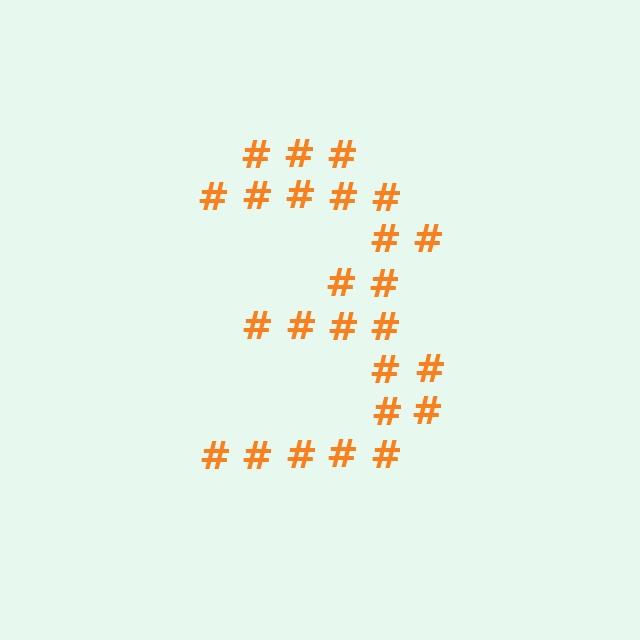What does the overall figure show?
The overall figure shows the digit 3.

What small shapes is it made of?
It is made of small hash symbols.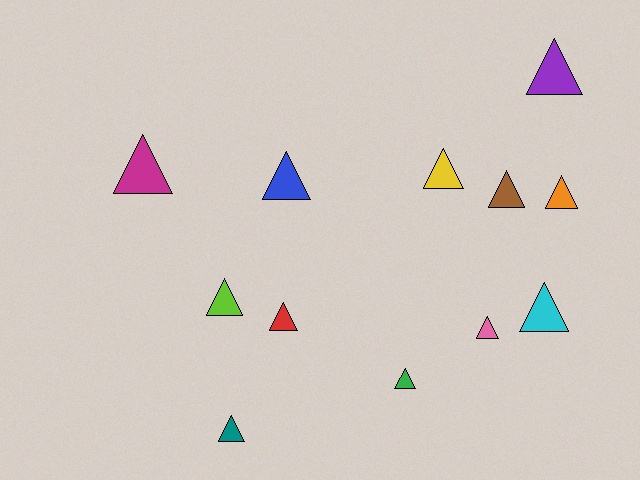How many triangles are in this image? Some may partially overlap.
There are 12 triangles.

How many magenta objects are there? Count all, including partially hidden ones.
There is 1 magenta object.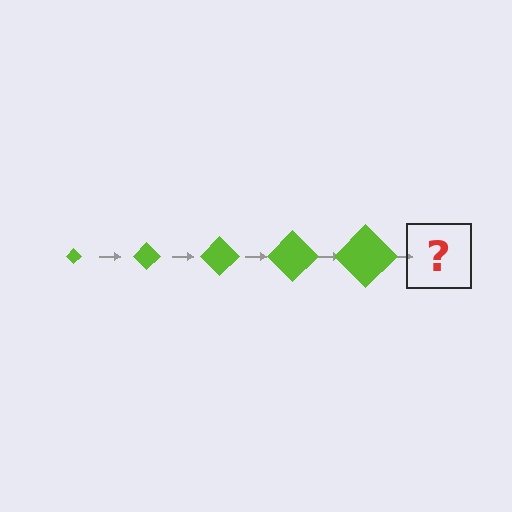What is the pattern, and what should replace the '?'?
The pattern is that the diamond gets progressively larger each step. The '?' should be a lime diamond, larger than the previous one.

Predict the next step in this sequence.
The next step is a lime diamond, larger than the previous one.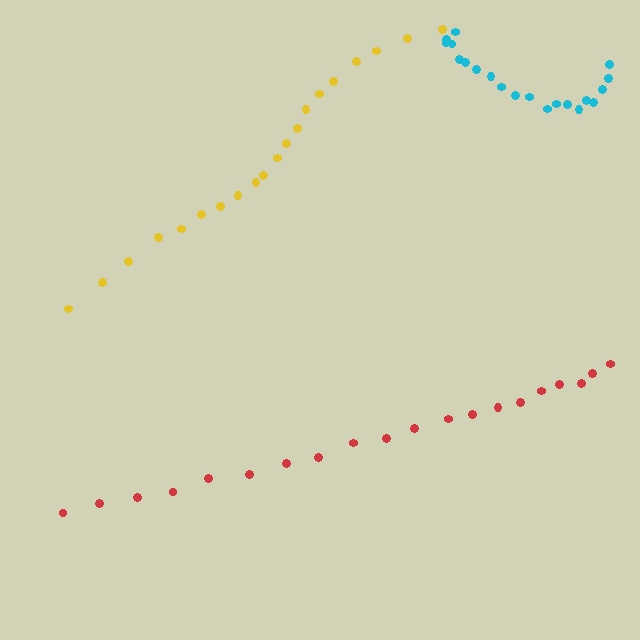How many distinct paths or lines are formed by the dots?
There are 3 distinct paths.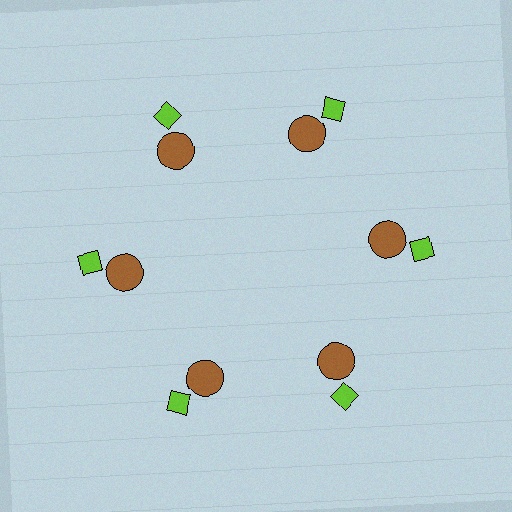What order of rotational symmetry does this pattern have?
This pattern has 6-fold rotational symmetry.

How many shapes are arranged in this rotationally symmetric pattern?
There are 12 shapes, arranged in 6 groups of 2.